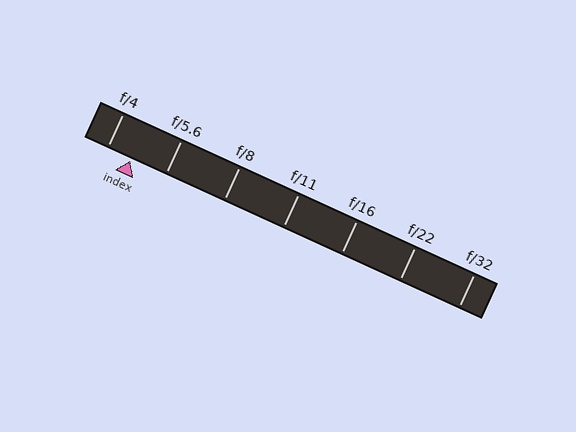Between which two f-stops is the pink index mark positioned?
The index mark is between f/4 and f/5.6.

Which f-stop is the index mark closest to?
The index mark is closest to f/4.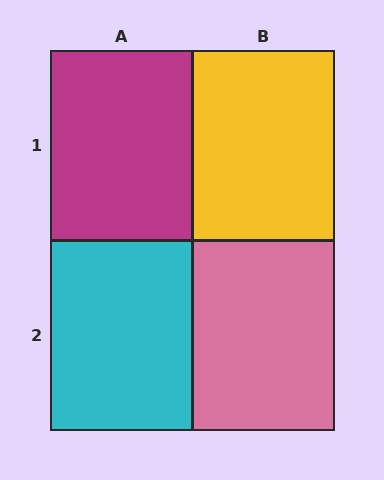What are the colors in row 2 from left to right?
Cyan, pink.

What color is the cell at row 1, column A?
Magenta.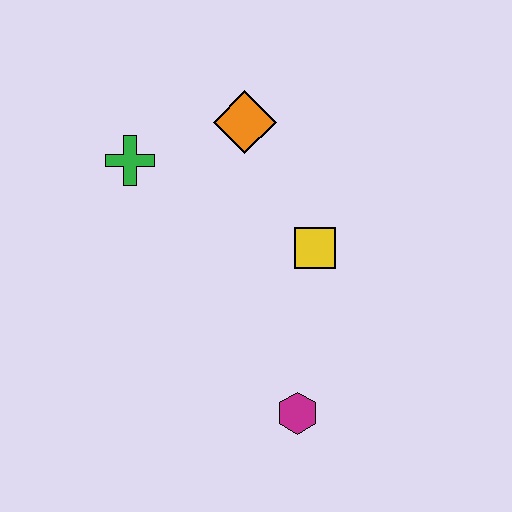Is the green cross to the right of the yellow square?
No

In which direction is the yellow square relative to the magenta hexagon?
The yellow square is above the magenta hexagon.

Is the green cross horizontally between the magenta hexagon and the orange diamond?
No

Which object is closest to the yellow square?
The orange diamond is closest to the yellow square.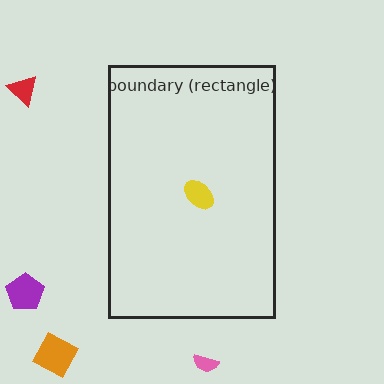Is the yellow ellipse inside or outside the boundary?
Inside.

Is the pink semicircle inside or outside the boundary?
Outside.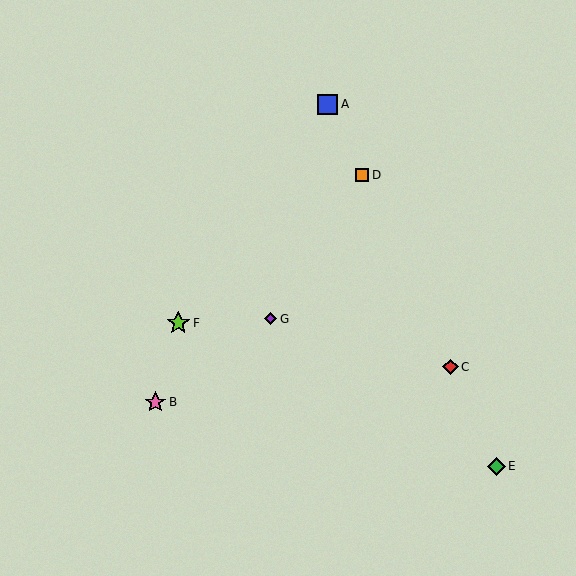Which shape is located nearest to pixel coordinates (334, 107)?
The blue square (labeled A) at (328, 104) is nearest to that location.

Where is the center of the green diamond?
The center of the green diamond is at (496, 466).